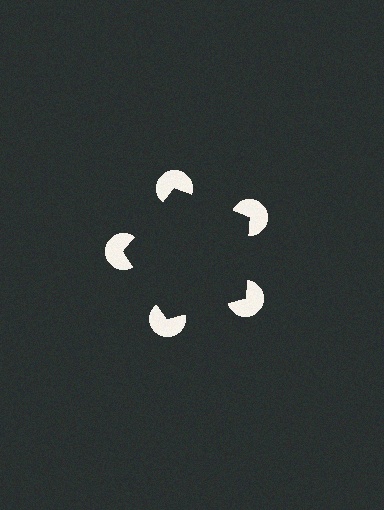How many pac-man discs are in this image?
There are 5 — one at each vertex of the illusory pentagon.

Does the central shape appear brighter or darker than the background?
It typically appears slightly darker than the background, even though no actual brightness change is drawn.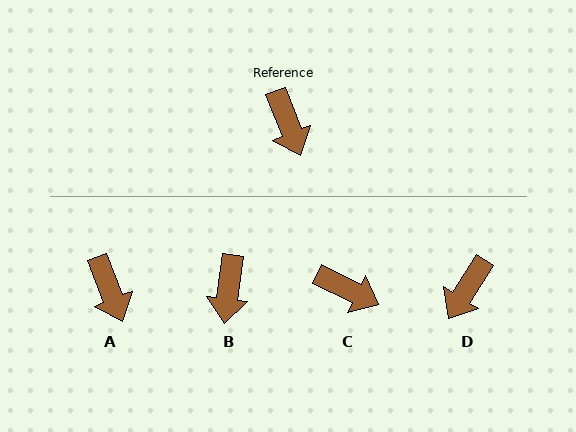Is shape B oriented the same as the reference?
No, it is off by about 29 degrees.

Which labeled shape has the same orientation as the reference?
A.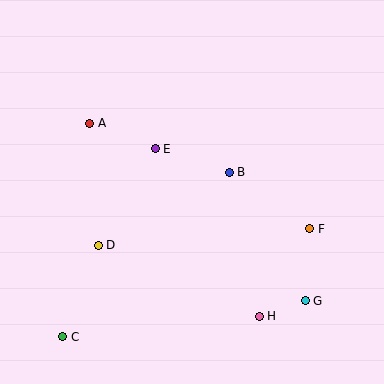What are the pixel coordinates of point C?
Point C is at (63, 337).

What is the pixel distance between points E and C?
The distance between E and C is 210 pixels.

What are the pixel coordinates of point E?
Point E is at (155, 149).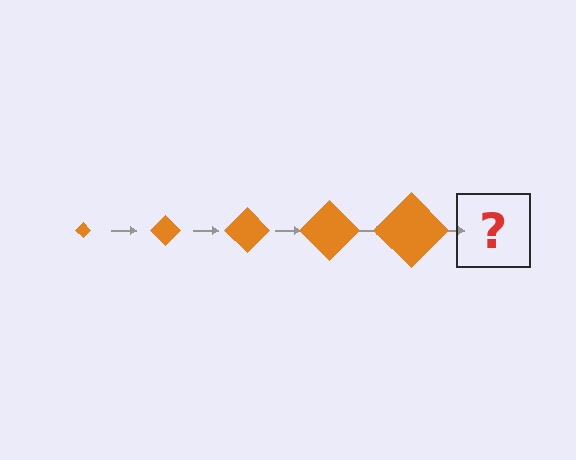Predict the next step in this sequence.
The next step is an orange diamond, larger than the previous one.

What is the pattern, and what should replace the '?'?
The pattern is that the diamond gets progressively larger each step. The '?' should be an orange diamond, larger than the previous one.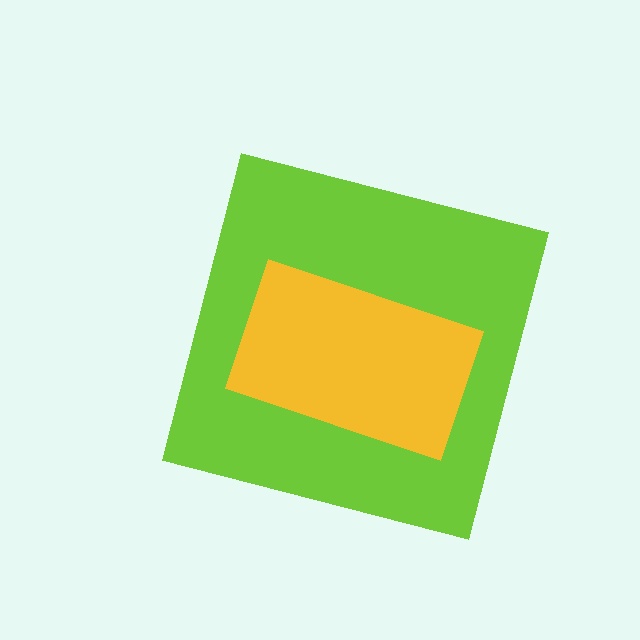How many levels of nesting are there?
2.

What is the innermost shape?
The yellow rectangle.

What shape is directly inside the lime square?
The yellow rectangle.